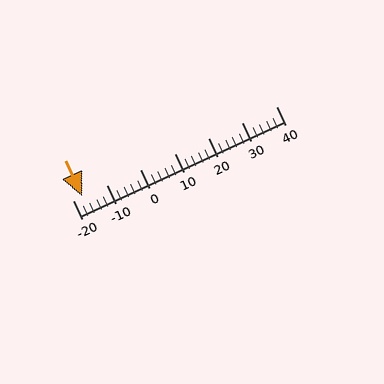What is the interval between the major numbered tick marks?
The major tick marks are spaced 10 units apart.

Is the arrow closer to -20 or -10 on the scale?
The arrow is closer to -20.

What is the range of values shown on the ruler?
The ruler shows values from -20 to 40.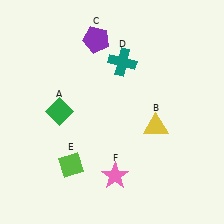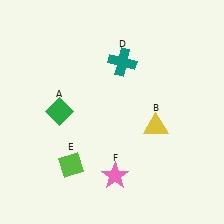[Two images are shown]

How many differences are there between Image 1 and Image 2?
There is 1 difference between the two images.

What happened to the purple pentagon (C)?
The purple pentagon (C) was removed in Image 2. It was in the top-left area of Image 1.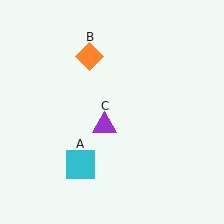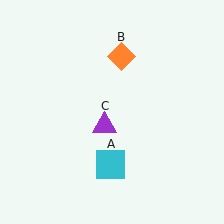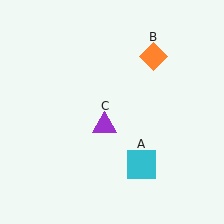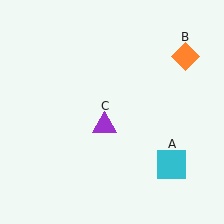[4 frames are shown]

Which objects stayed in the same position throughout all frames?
Purple triangle (object C) remained stationary.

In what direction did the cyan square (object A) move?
The cyan square (object A) moved right.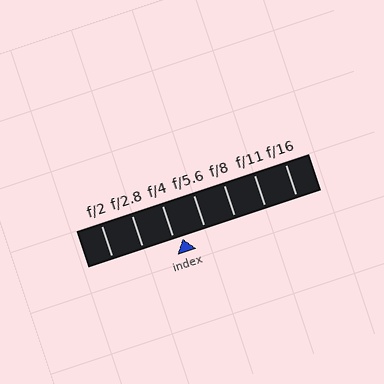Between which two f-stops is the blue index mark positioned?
The index mark is between f/4 and f/5.6.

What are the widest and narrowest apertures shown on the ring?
The widest aperture shown is f/2 and the narrowest is f/16.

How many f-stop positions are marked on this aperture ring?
There are 7 f-stop positions marked.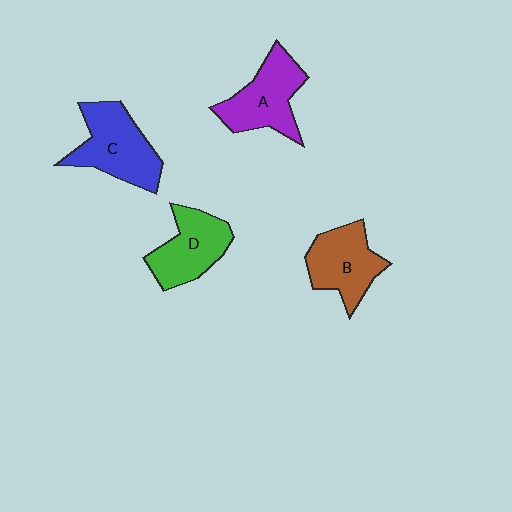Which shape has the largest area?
Shape C (blue).